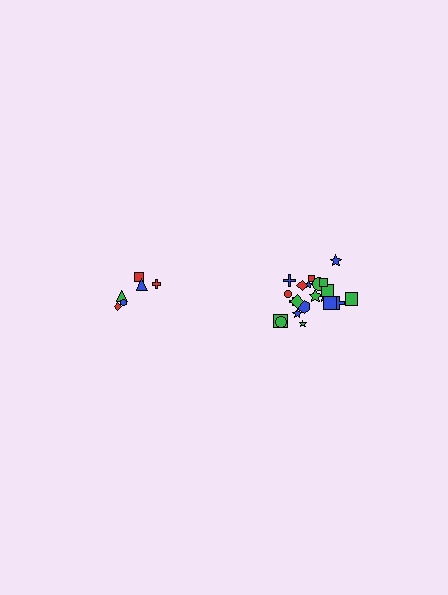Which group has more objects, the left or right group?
The right group.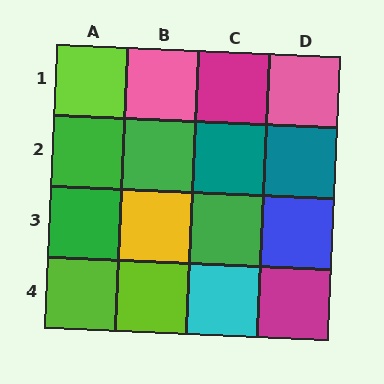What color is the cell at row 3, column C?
Green.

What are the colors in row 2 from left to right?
Green, green, teal, teal.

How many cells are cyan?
1 cell is cyan.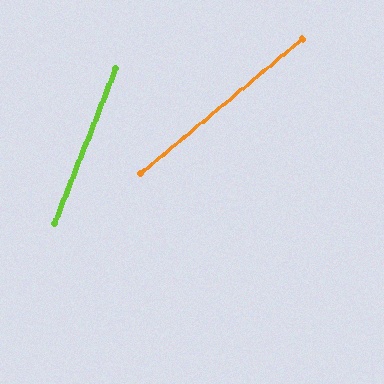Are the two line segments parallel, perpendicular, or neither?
Neither parallel nor perpendicular — they differ by about 29°.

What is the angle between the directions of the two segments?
Approximately 29 degrees.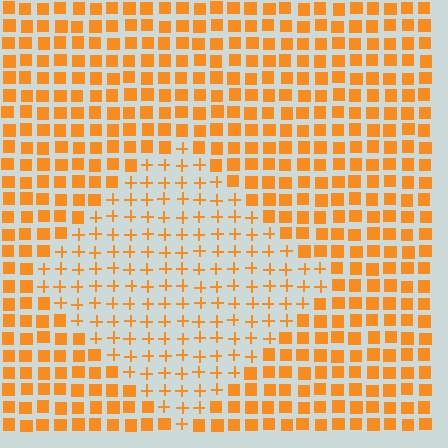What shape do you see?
I see a diamond.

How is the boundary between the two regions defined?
The boundary is defined by a change in element shape: plus signs inside vs. squares outside. All elements share the same color and spacing.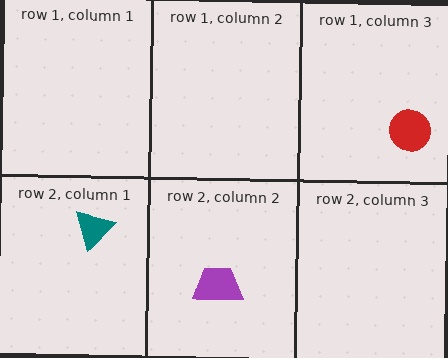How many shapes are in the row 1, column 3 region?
1.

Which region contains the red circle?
The row 1, column 3 region.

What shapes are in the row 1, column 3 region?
The red circle.